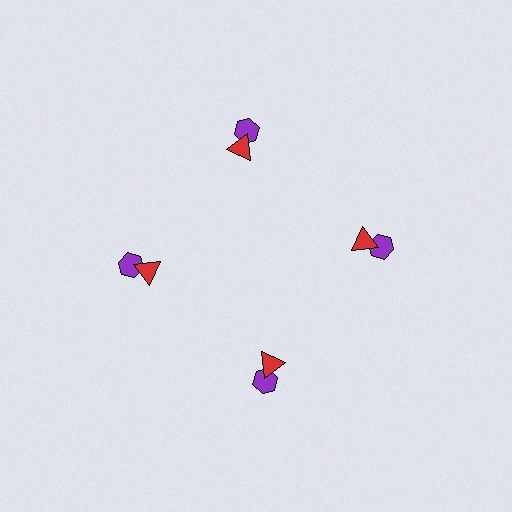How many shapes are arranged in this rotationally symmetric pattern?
There are 8 shapes, arranged in 4 groups of 2.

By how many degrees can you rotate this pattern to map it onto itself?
The pattern maps onto itself every 90 degrees of rotation.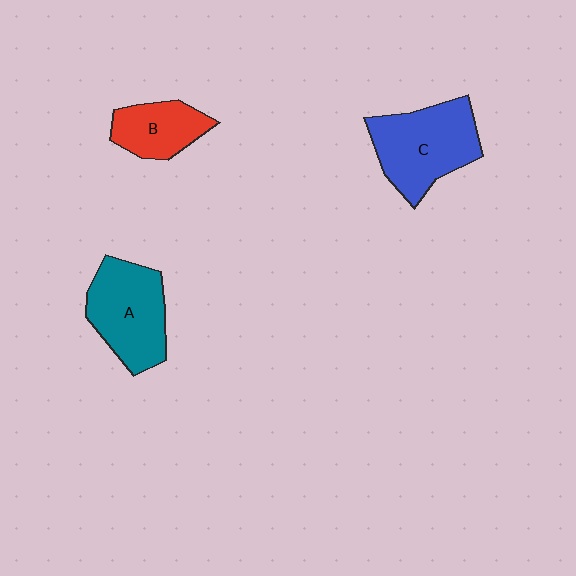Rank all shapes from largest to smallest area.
From largest to smallest: C (blue), A (teal), B (red).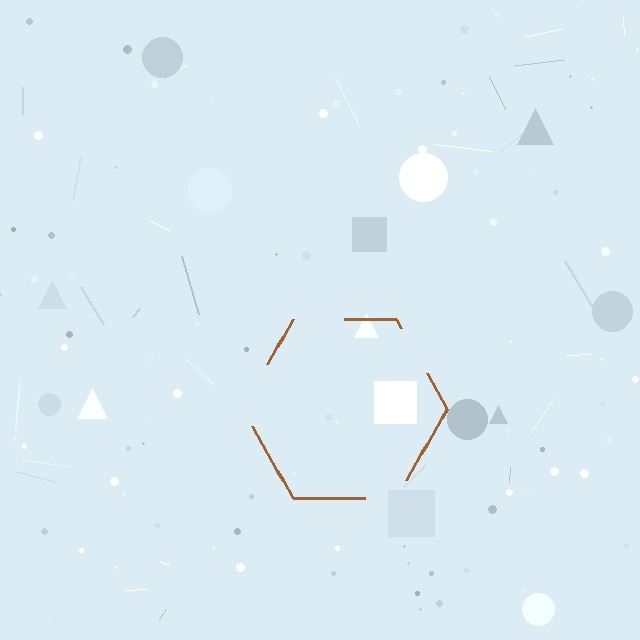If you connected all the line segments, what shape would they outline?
They would outline a hexagon.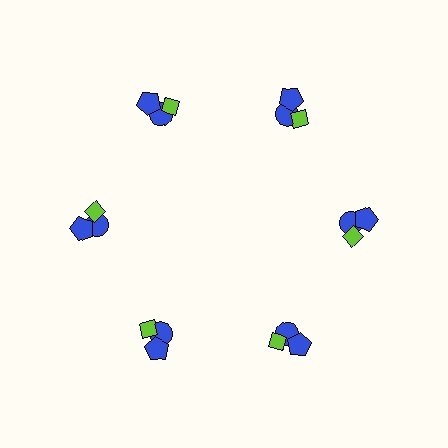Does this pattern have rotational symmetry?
Yes, this pattern has 6-fold rotational symmetry. It looks the same after rotating 60 degrees around the center.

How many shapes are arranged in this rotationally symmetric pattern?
There are 18 shapes, arranged in 6 groups of 3.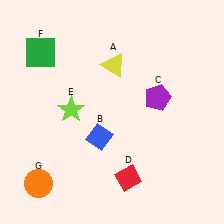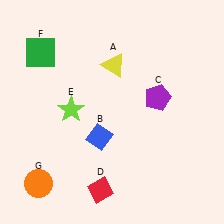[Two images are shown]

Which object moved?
The red diamond (D) moved left.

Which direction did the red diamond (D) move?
The red diamond (D) moved left.